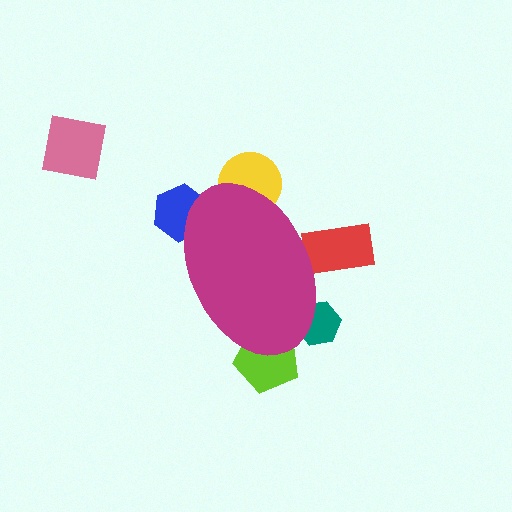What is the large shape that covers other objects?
A magenta ellipse.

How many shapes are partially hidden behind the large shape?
5 shapes are partially hidden.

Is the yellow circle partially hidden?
Yes, the yellow circle is partially hidden behind the magenta ellipse.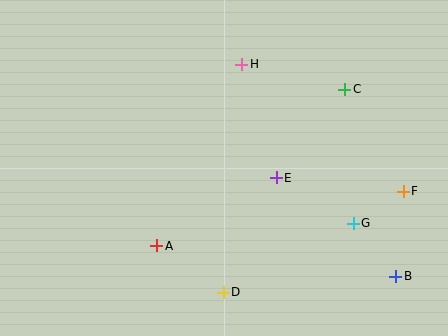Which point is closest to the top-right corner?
Point C is closest to the top-right corner.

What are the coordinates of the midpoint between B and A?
The midpoint between B and A is at (276, 261).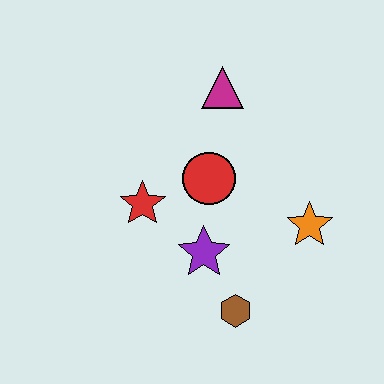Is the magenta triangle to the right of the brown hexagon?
No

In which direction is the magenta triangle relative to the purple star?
The magenta triangle is above the purple star.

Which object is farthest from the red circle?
The brown hexagon is farthest from the red circle.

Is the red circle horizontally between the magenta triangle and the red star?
Yes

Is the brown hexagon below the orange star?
Yes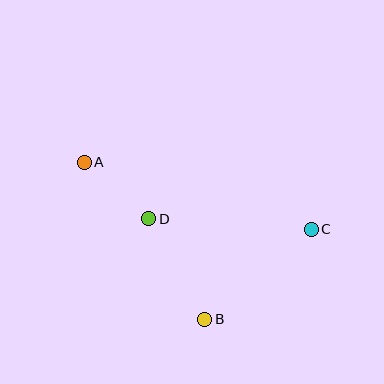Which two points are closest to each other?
Points A and D are closest to each other.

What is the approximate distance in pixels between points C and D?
The distance between C and D is approximately 163 pixels.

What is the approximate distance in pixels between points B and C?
The distance between B and C is approximately 140 pixels.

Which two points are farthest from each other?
Points A and C are farthest from each other.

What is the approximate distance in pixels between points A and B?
The distance between A and B is approximately 198 pixels.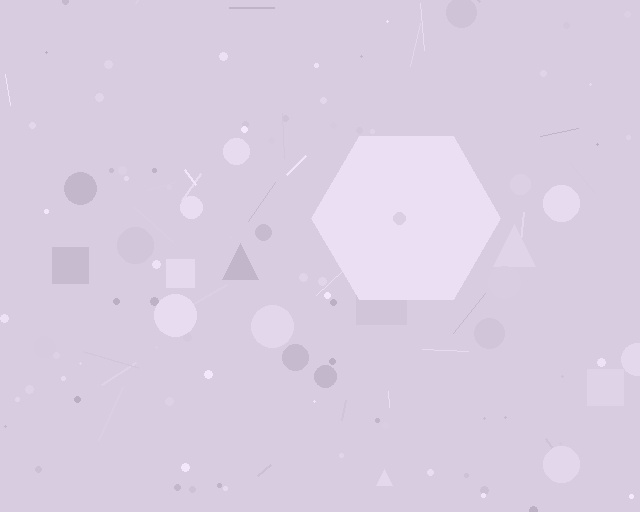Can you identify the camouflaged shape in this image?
The camouflaged shape is a hexagon.